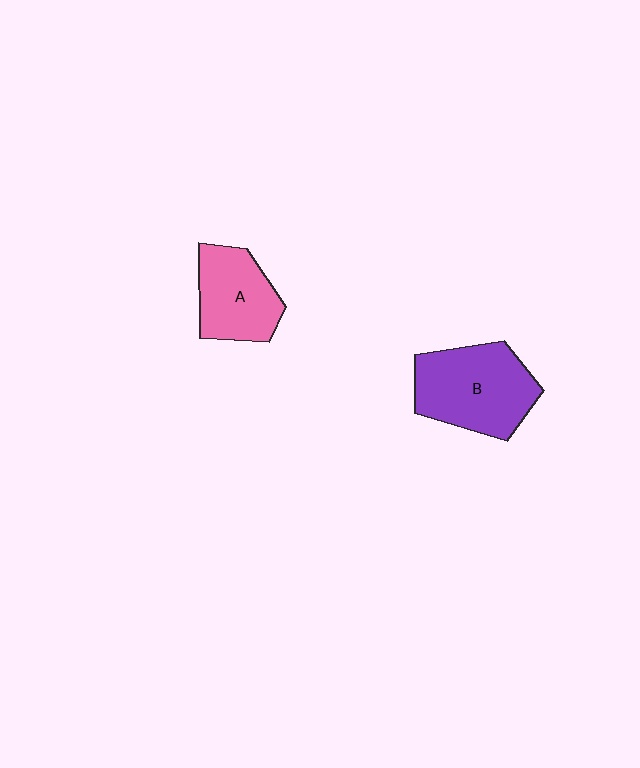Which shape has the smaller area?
Shape A (pink).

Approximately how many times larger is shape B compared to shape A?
Approximately 1.4 times.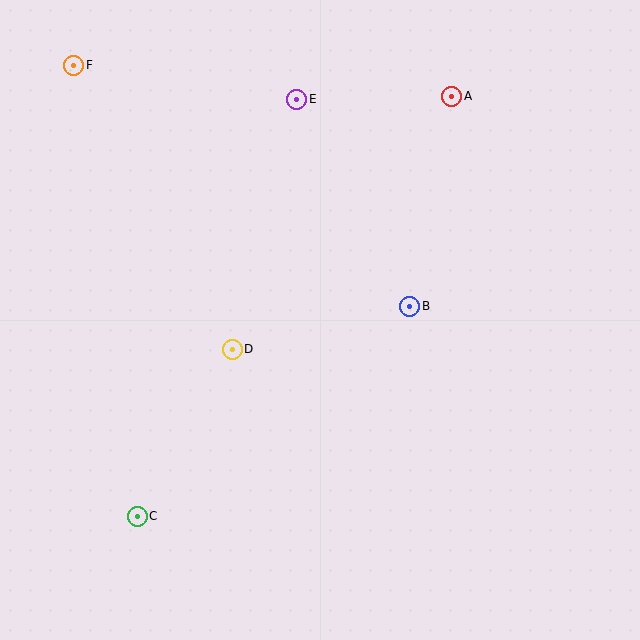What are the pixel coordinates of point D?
Point D is at (232, 349).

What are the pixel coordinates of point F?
Point F is at (74, 65).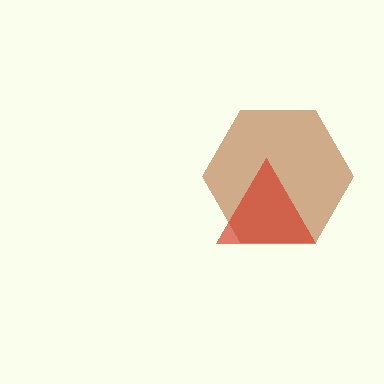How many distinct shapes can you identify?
There are 2 distinct shapes: a brown hexagon, a red triangle.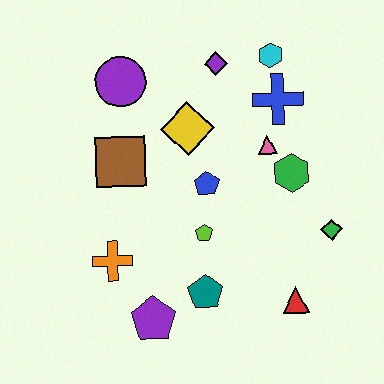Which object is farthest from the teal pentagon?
The cyan hexagon is farthest from the teal pentagon.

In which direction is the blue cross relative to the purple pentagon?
The blue cross is above the purple pentagon.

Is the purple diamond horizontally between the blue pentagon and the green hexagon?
Yes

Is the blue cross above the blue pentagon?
Yes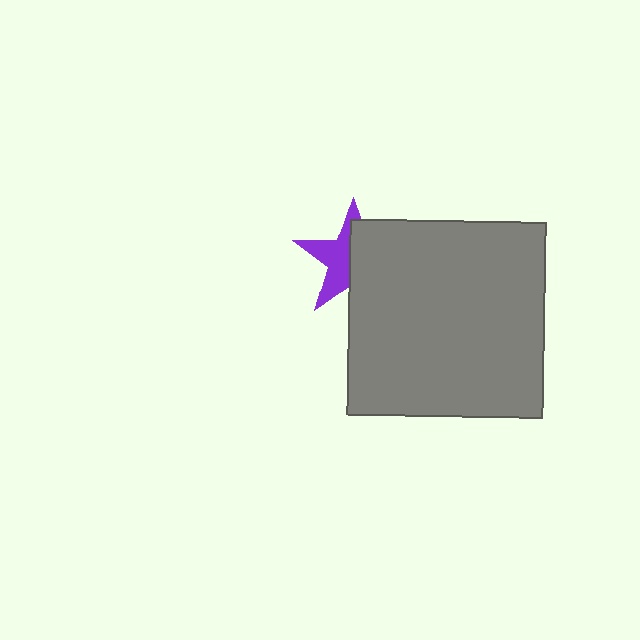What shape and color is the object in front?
The object in front is a gray square.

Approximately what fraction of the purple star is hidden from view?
Roughly 54% of the purple star is hidden behind the gray square.